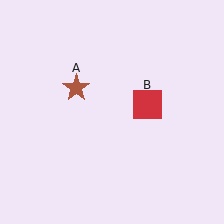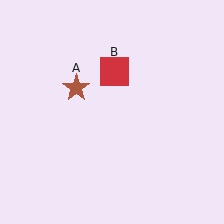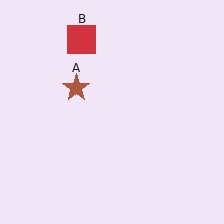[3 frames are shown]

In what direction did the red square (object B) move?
The red square (object B) moved up and to the left.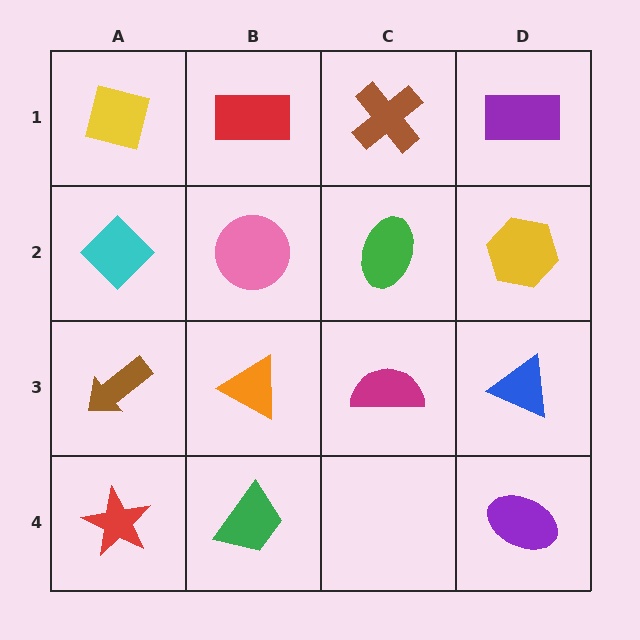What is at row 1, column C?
A brown cross.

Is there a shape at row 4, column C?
No, that cell is empty.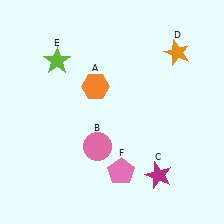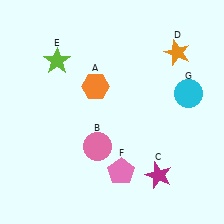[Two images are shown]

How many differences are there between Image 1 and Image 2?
There is 1 difference between the two images.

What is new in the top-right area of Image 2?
A cyan circle (G) was added in the top-right area of Image 2.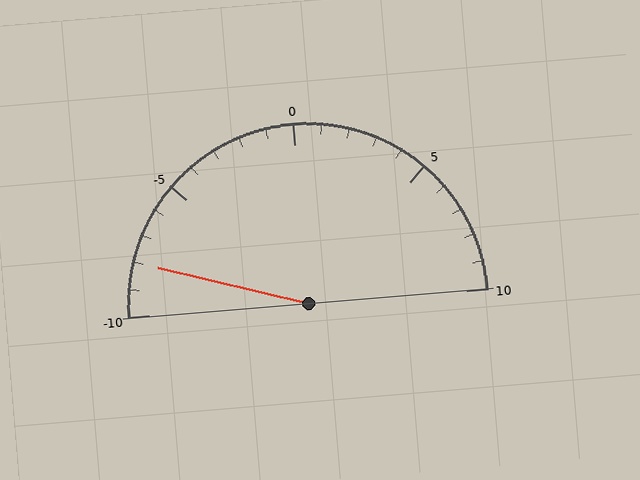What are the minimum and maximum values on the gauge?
The gauge ranges from -10 to 10.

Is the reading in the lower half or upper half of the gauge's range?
The reading is in the lower half of the range (-10 to 10).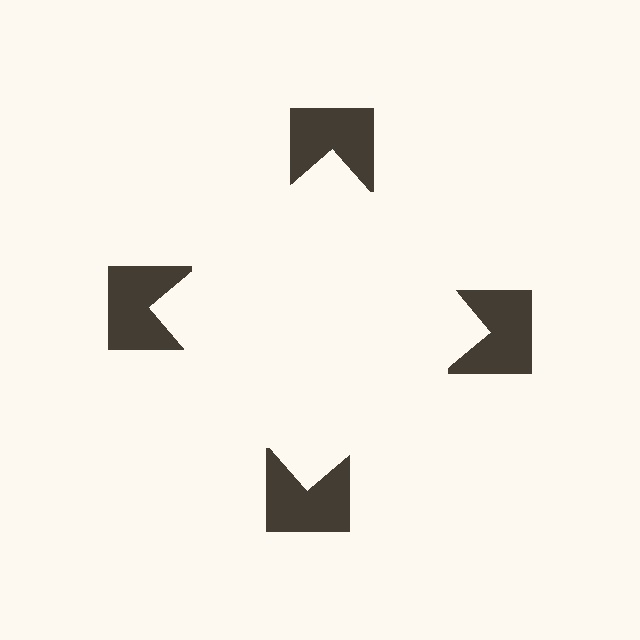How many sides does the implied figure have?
4 sides.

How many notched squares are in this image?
There are 4 — one at each vertex of the illusory square.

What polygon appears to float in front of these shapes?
An illusory square — its edges are inferred from the aligned wedge cuts in the notched squares, not physically drawn.